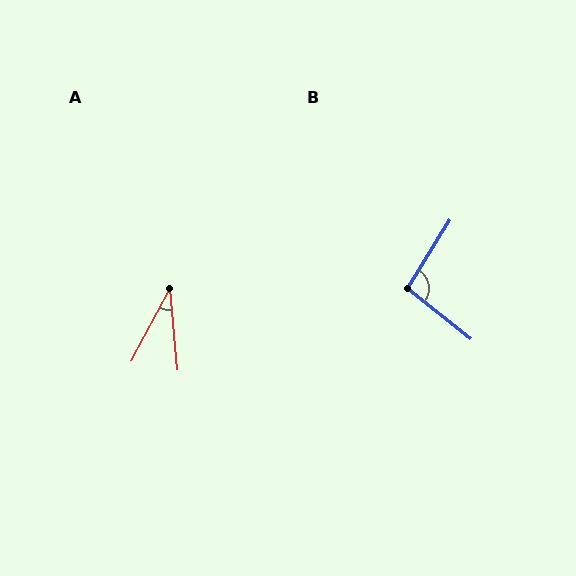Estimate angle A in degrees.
Approximately 34 degrees.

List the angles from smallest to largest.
A (34°), B (96°).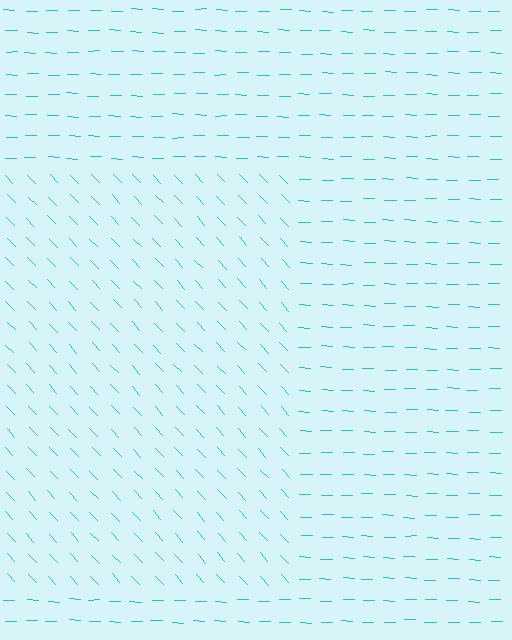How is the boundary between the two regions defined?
The boundary is defined purely by a change in line orientation (approximately 45 degrees difference). All lines are the same color and thickness.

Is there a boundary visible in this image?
Yes, there is a texture boundary formed by a change in line orientation.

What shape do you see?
I see a rectangle.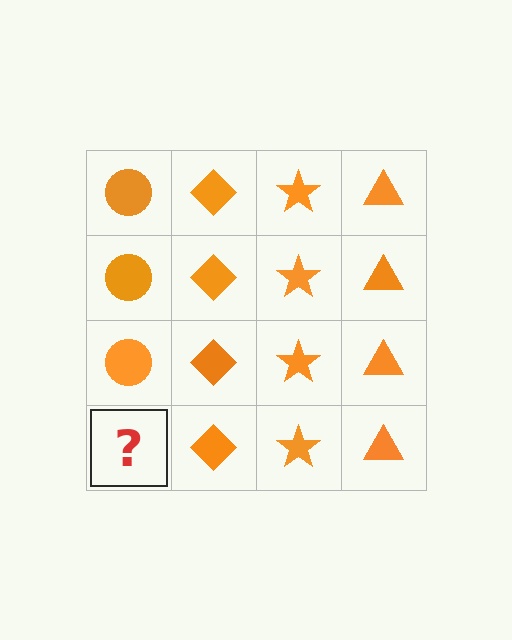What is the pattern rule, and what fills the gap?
The rule is that each column has a consistent shape. The gap should be filled with an orange circle.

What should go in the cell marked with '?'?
The missing cell should contain an orange circle.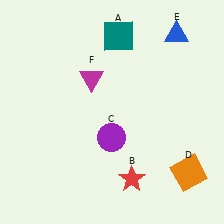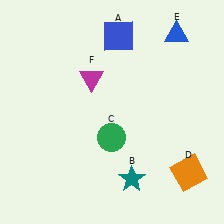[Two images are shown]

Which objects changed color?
A changed from teal to blue. B changed from red to teal. C changed from purple to green.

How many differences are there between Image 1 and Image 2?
There are 3 differences between the two images.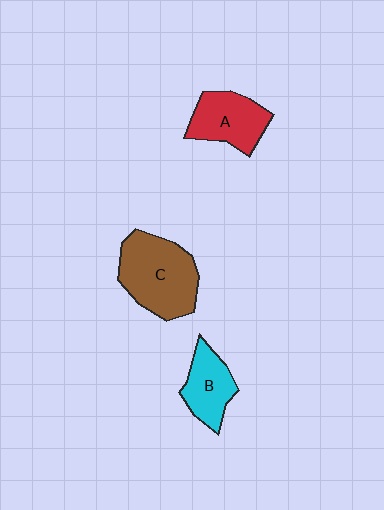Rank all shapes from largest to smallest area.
From largest to smallest: C (brown), A (red), B (cyan).